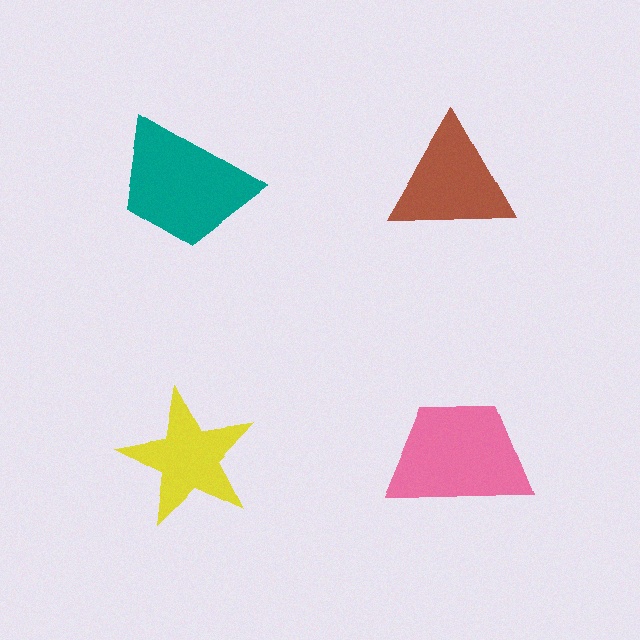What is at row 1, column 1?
A teal trapezoid.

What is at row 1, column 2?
A brown triangle.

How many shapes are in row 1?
2 shapes.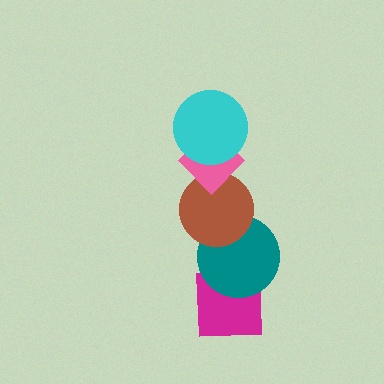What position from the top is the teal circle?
The teal circle is 4th from the top.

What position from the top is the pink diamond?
The pink diamond is 2nd from the top.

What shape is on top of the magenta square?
The teal circle is on top of the magenta square.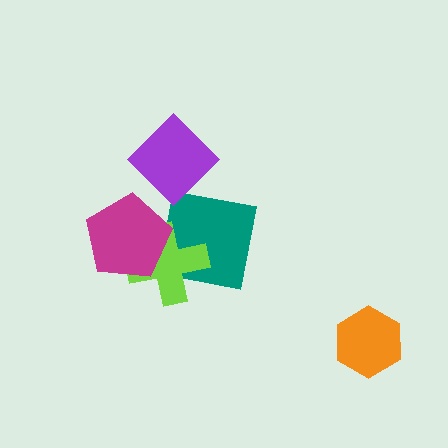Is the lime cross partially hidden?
Yes, it is partially covered by another shape.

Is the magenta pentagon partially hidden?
No, no other shape covers it.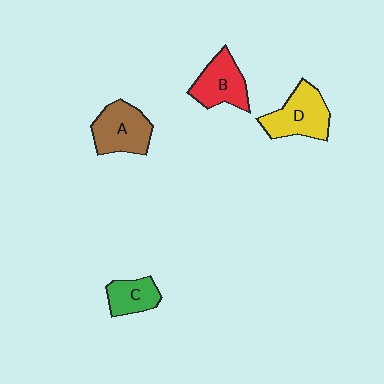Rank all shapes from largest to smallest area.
From largest to smallest: D (yellow), A (brown), B (red), C (green).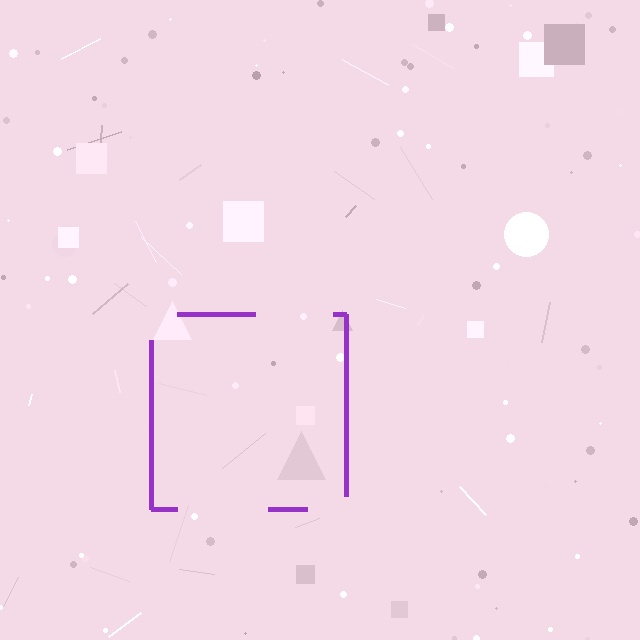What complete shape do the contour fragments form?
The contour fragments form a square.